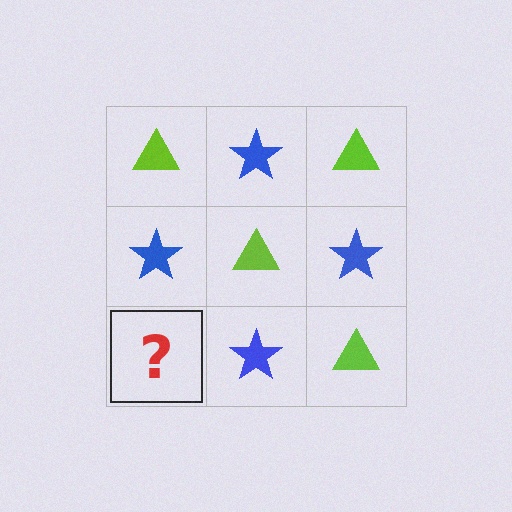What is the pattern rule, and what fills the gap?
The rule is that it alternates lime triangle and blue star in a checkerboard pattern. The gap should be filled with a lime triangle.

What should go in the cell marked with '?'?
The missing cell should contain a lime triangle.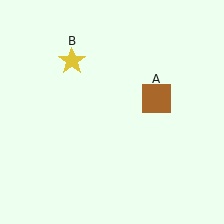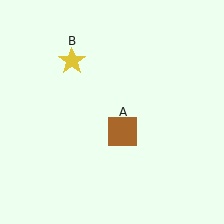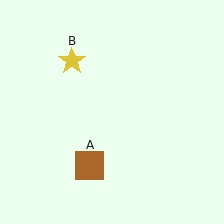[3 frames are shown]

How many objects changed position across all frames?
1 object changed position: brown square (object A).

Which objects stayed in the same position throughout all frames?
Yellow star (object B) remained stationary.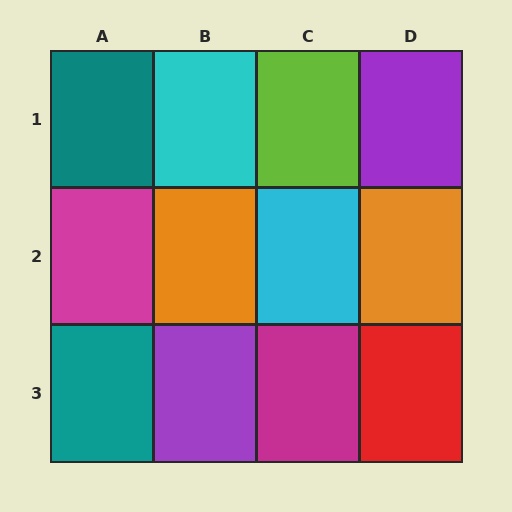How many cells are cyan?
2 cells are cyan.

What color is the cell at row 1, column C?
Lime.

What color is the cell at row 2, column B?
Orange.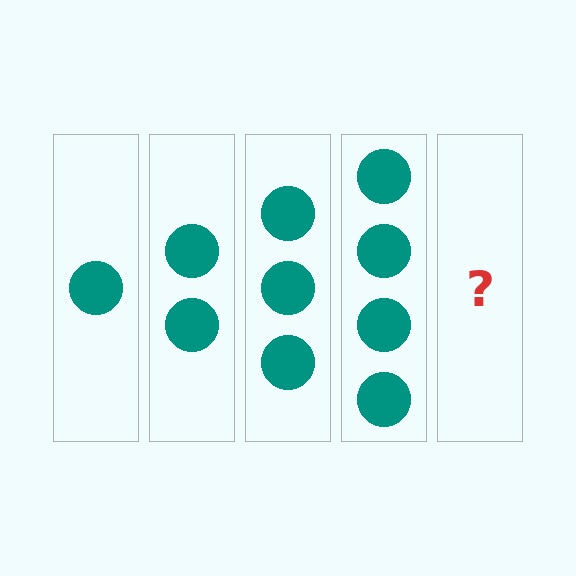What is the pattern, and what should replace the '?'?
The pattern is that each step adds one more circle. The '?' should be 5 circles.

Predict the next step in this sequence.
The next step is 5 circles.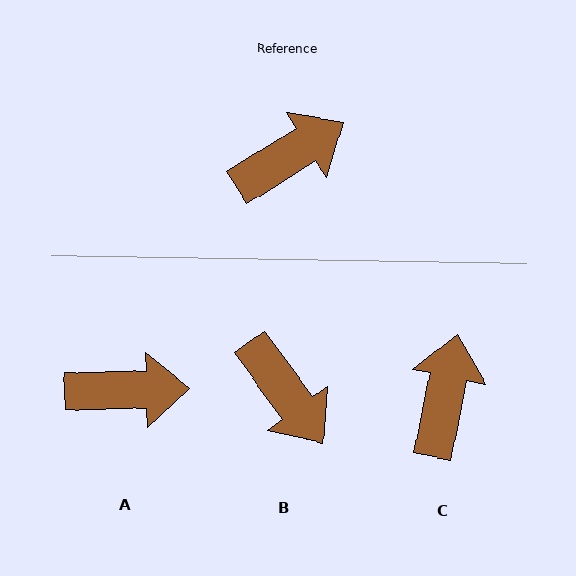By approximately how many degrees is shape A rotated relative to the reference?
Approximately 30 degrees clockwise.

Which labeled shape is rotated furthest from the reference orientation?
B, about 85 degrees away.